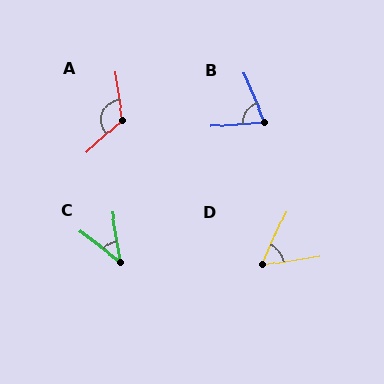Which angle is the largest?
A, at approximately 123 degrees.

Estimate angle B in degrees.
Approximately 71 degrees.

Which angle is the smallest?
C, at approximately 43 degrees.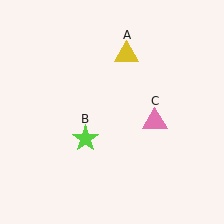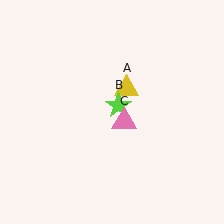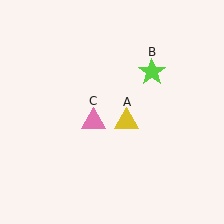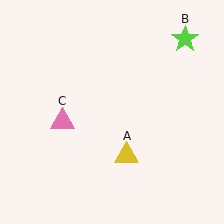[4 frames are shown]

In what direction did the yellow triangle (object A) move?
The yellow triangle (object A) moved down.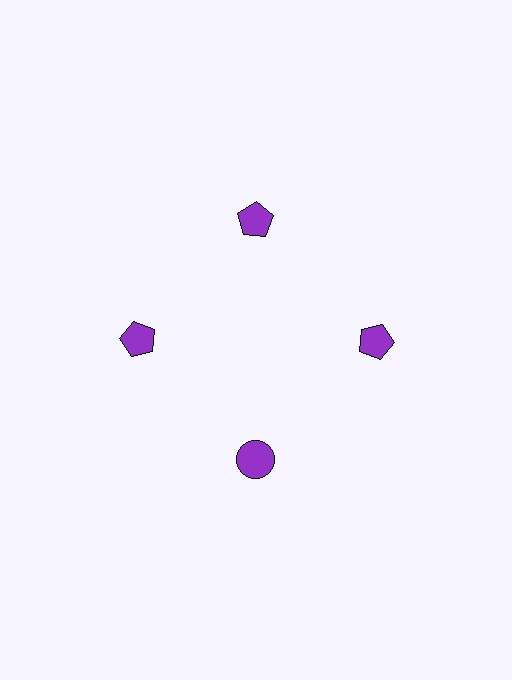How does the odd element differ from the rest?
It has a different shape: circle instead of pentagon.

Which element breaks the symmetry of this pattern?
The purple circle at roughly the 6 o'clock position breaks the symmetry. All other shapes are purple pentagons.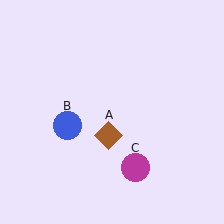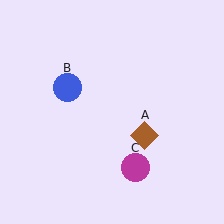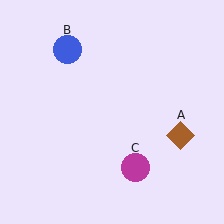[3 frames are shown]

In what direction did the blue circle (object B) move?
The blue circle (object B) moved up.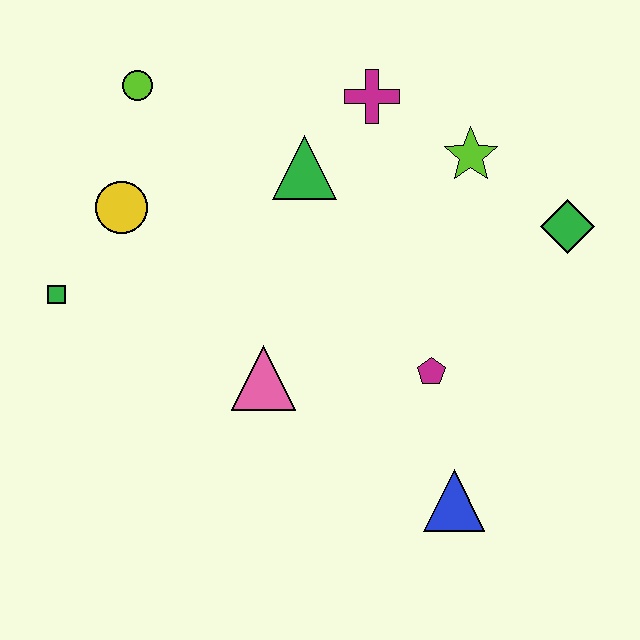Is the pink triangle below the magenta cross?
Yes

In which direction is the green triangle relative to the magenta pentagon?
The green triangle is above the magenta pentagon.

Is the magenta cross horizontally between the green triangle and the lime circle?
No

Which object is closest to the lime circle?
The yellow circle is closest to the lime circle.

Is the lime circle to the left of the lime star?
Yes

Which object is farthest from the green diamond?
The green square is farthest from the green diamond.